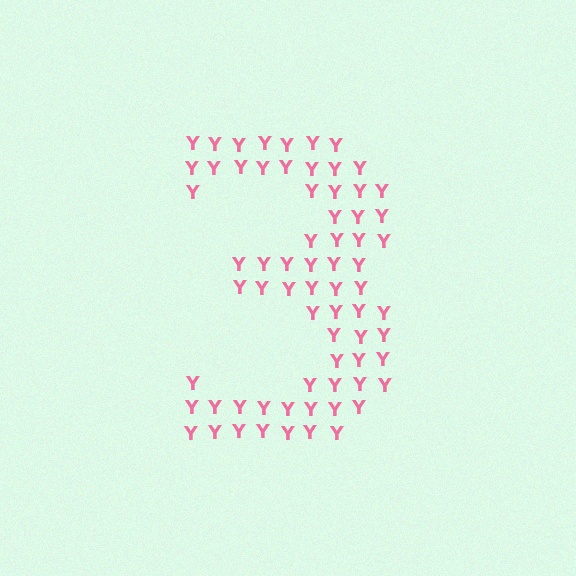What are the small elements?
The small elements are letter Y's.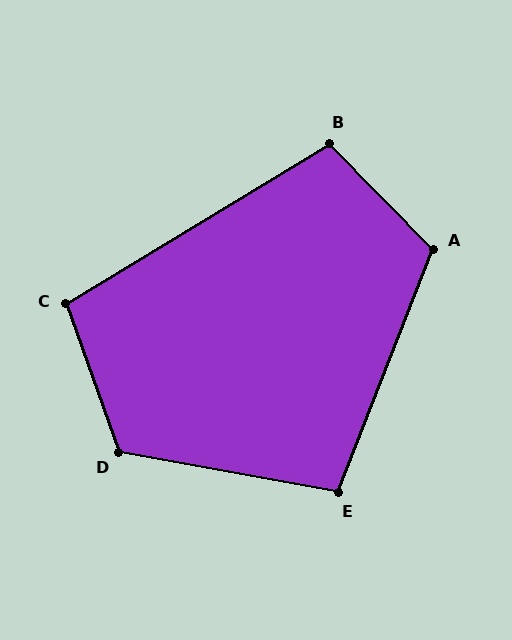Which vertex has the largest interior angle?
D, at approximately 120 degrees.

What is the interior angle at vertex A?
Approximately 114 degrees (obtuse).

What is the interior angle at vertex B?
Approximately 103 degrees (obtuse).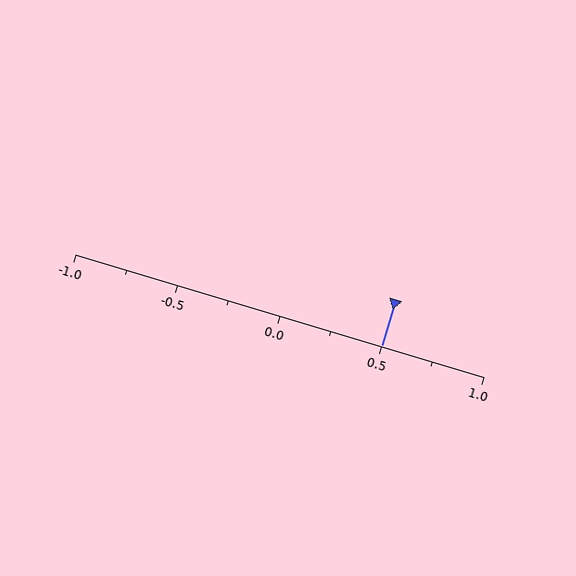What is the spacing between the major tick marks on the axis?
The major ticks are spaced 0.5 apart.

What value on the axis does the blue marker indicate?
The marker indicates approximately 0.5.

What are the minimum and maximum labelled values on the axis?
The axis runs from -1.0 to 1.0.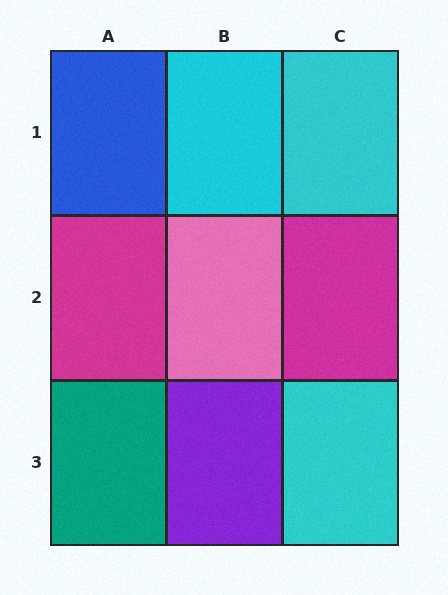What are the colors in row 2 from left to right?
Magenta, pink, magenta.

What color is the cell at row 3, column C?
Cyan.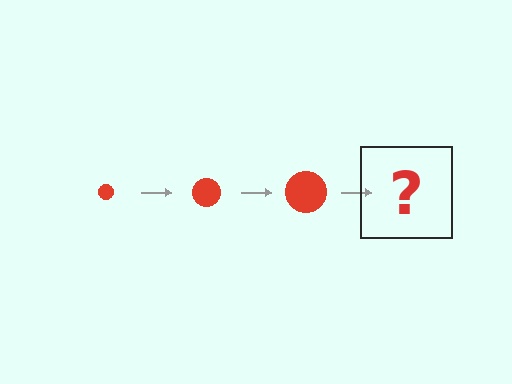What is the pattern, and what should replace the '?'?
The pattern is that the circle gets progressively larger each step. The '?' should be a red circle, larger than the previous one.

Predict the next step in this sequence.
The next step is a red circle, larger than the previous one.